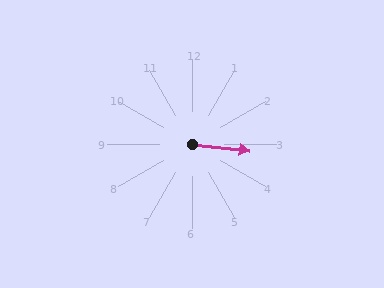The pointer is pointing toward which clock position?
Roughly 3 o'clock.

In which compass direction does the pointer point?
East.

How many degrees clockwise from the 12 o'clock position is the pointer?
Approximately 97 degrees.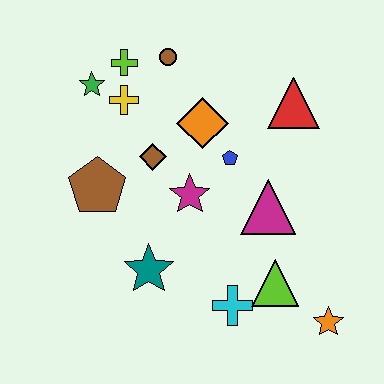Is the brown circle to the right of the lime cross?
Yes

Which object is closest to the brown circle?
The lime cross is closest to the brown circle.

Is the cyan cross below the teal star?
Yes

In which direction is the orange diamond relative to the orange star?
The orange diamond is above the orange star.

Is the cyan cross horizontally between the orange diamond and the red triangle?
Yes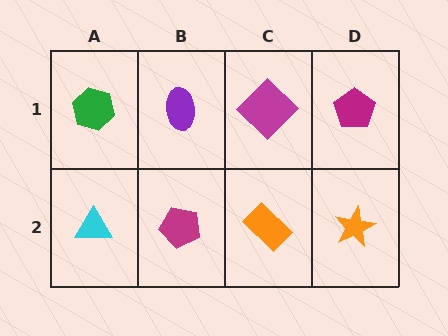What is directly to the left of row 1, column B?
A green hexagon.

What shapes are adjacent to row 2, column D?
A magenta pentagon (row 1, column D), an orange rectangle (row 2, column C).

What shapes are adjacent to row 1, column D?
An orange star (row 2, column D), a magenta diamond (row 1, column C).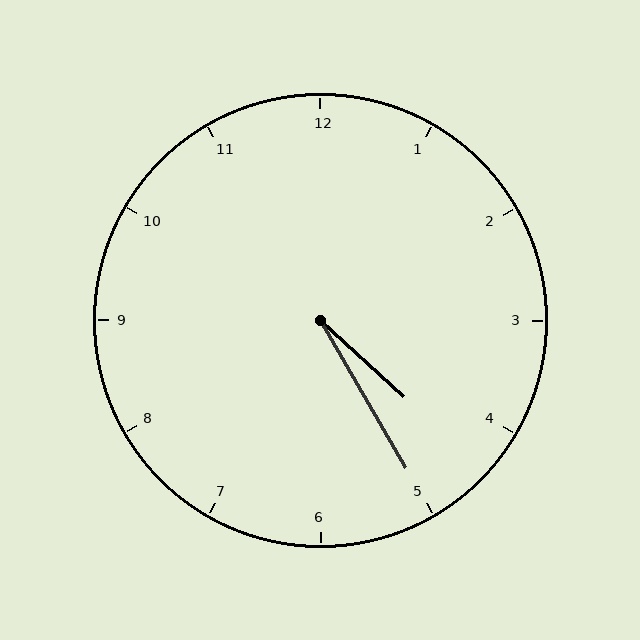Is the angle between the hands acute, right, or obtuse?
It is acute.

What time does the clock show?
4:25.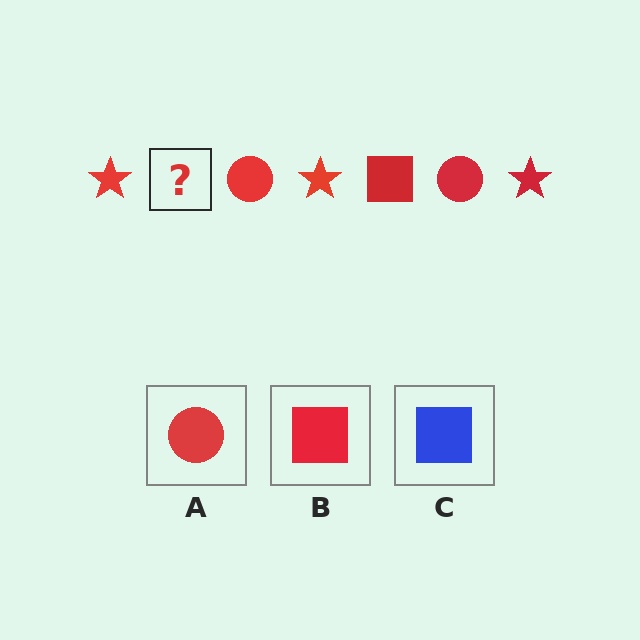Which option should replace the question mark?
Option B.